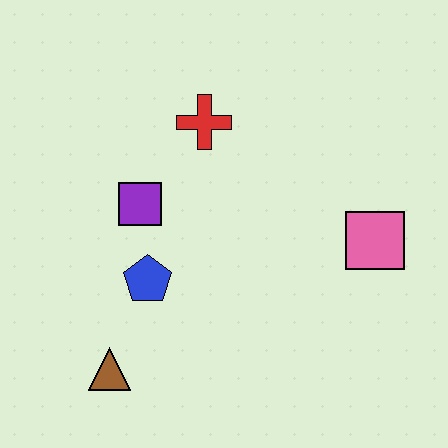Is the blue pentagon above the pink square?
No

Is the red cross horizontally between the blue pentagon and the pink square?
Yes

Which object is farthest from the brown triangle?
The pink square is farthest from the brown triangle.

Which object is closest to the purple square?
The blue pentagon is closest to the purple square.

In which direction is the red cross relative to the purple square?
The red cross is above the purple square.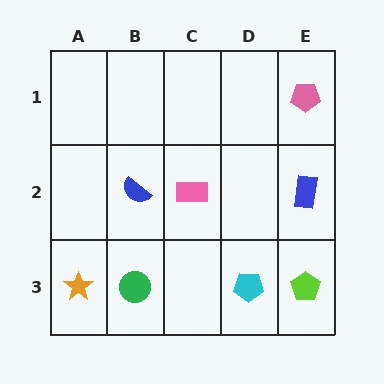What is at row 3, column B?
A green circle.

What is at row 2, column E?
A blue rectangle.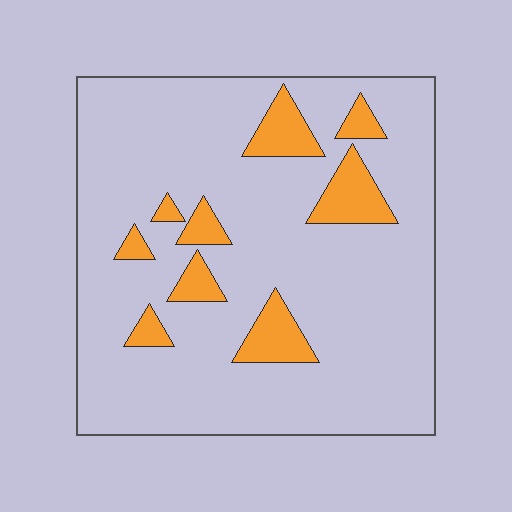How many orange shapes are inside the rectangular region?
9.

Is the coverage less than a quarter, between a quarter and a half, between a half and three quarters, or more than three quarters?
Less than a quarter.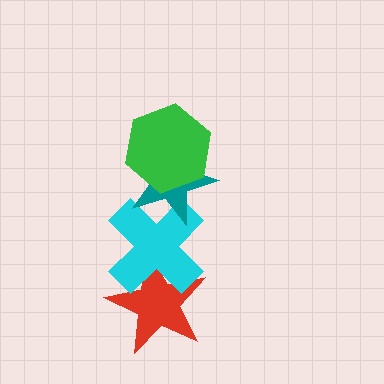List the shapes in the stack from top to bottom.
From top to bottom: the green hexagon, the teal star, the cyan cross, the red star.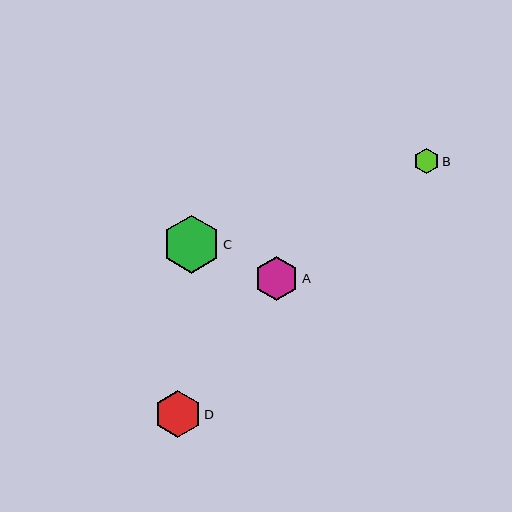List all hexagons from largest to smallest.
From largest to smallest: C, D, A, B.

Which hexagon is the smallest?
Hexagon B is the smallest with a size of approximately 25 pixels.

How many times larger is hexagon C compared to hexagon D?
Hexagon C is approximately 1.2 times the size of hexagon D.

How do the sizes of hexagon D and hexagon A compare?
Hexagon D and hexagon A are approximately the same size.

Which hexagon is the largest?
Hexagon C is the largest with a size of approximately 58 pixels.